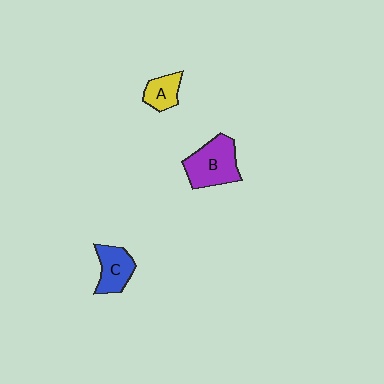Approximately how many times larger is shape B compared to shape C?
Approximately 1.5 times.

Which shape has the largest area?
Shape B (purple).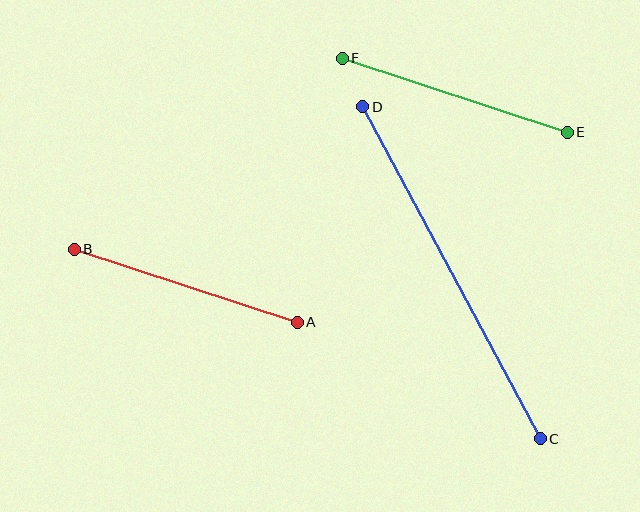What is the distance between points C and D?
The distance is approximately 376 pixels.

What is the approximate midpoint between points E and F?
The midpoint is at approximately (455, 95) pixels.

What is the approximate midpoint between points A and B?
The midpoint is at approximately (186, 286) pixels.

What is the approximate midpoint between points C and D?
The midpoint is at approximately (452, 273) pixels.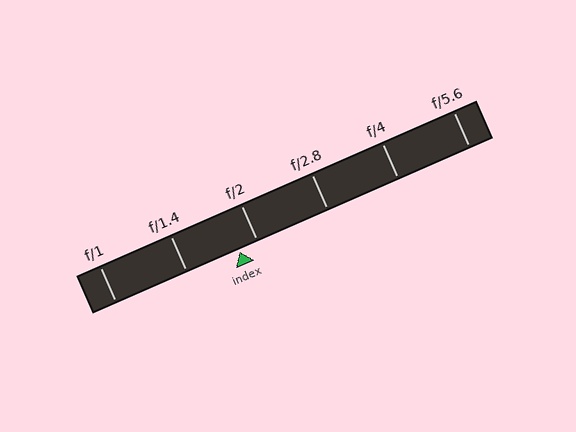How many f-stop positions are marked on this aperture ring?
There are 6 f-stop positions marked.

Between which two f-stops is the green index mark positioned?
The index mark is between f/1.4 and f/2.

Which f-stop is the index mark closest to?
The index mark is closest to f/2.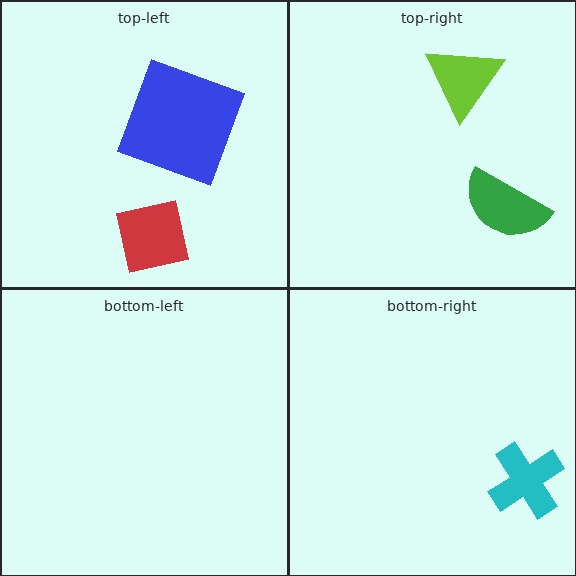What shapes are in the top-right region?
The lime triangle, the green semicircle.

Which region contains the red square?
The top-left region.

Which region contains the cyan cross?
The bottom-right region.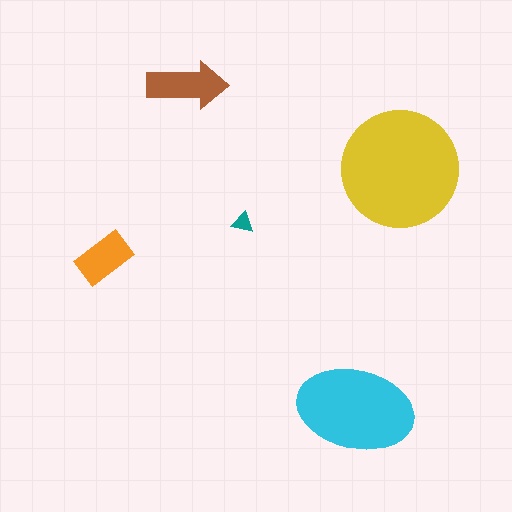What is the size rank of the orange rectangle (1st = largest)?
4th.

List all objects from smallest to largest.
The teal triangle, the orange rectangle, the brown arrow, the cyan ellipse, the yellow circle.